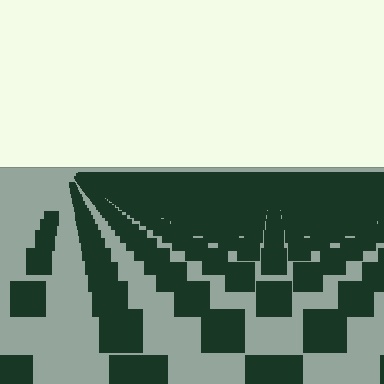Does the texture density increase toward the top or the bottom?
Density increases toward the top.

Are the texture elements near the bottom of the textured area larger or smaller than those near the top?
Larger. Near the bottom, elements are closer to the viewer and appear at a bigger on-screen size.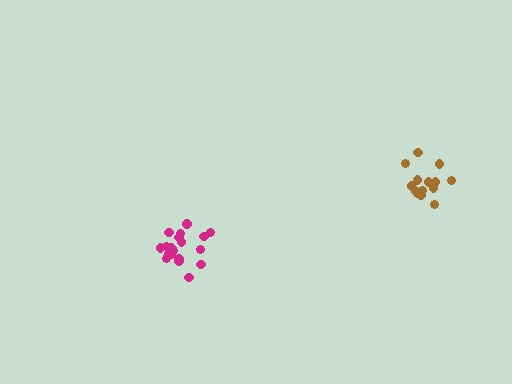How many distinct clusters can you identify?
There are 2 distinct clusters.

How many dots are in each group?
Group 1: 14 dots, Group 2: 20 dots (34 total).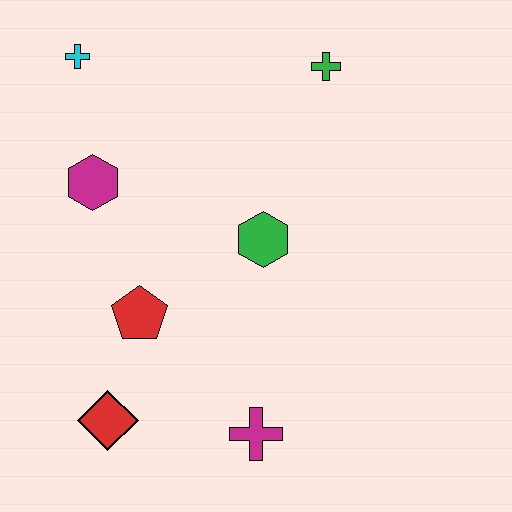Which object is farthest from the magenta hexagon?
The magenta cross is farthest from the magenta hexagon.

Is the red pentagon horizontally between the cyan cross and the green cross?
Yes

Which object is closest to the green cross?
The green hexagon is closest to the green cross.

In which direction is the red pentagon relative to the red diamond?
The red pentagon is above the red diamond.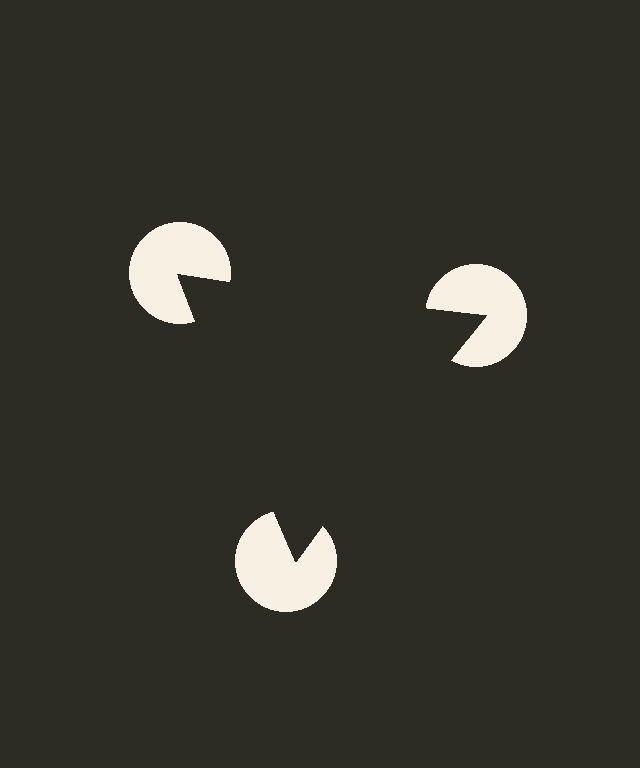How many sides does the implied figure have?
3 sides.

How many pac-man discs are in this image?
There are 3 — one at each vertex of the illusory triangle.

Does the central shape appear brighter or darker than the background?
It typically appears slightly darker than the background, even though no actual brightness change is drawn.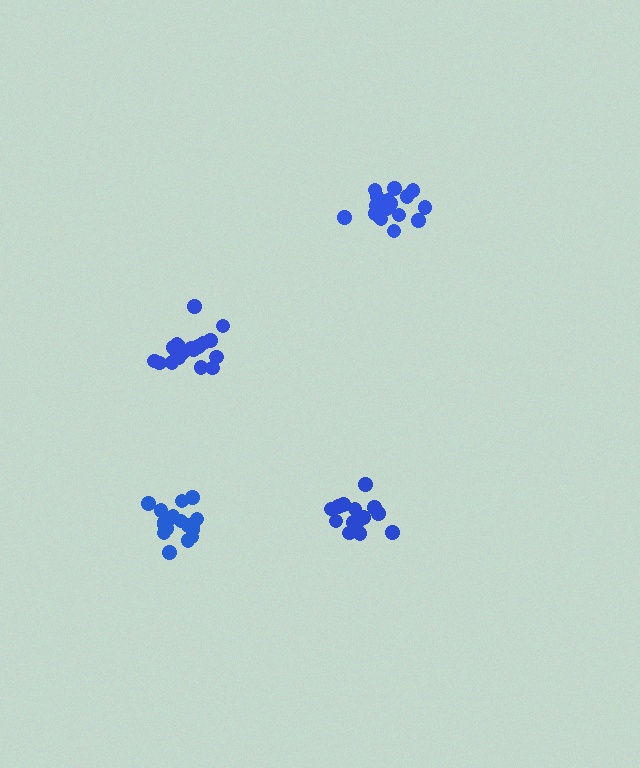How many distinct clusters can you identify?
There are 4 distinct clusters.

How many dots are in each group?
Group 1: 21 dots, Group 2: 20 dots, Group 3: 19 dots, Group 4: 15 dots (75 total).